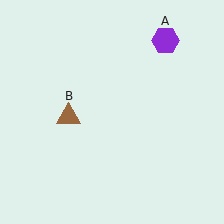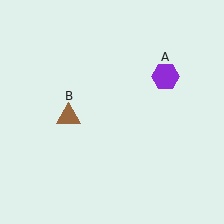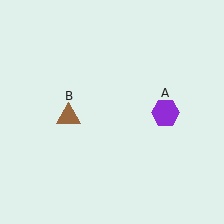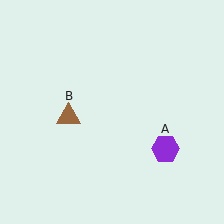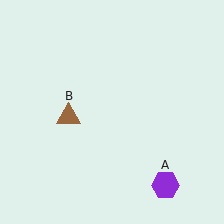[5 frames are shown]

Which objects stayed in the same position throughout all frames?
Brown triangle (object B) remained stationary.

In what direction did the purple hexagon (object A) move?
The purple hexagon (object A) moved down.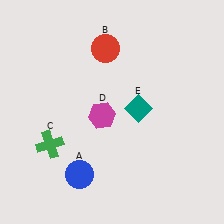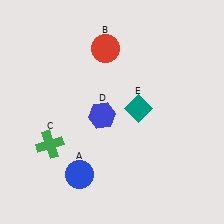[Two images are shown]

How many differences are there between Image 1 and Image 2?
There is 1 difference between the two images.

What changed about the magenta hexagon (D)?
In Image 1, D is magenta. In Image 2, it changed to blue.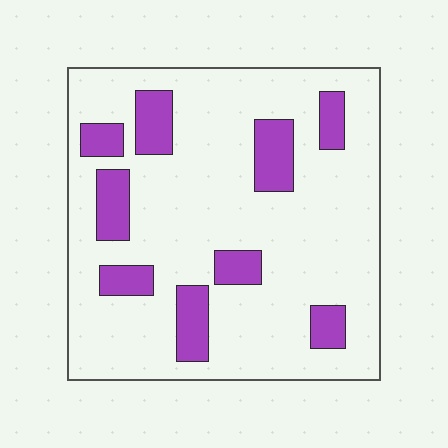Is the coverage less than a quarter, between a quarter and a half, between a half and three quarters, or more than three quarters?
Less than a quarter.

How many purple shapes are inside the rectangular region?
9.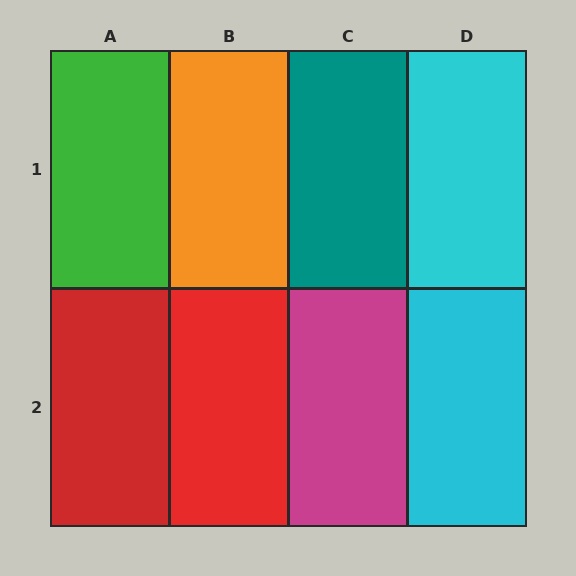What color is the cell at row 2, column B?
Red.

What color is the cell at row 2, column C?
Magenta.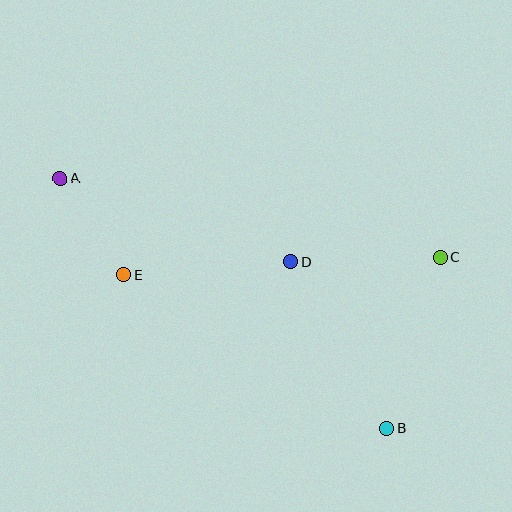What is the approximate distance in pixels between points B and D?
The distance between B and D is approximately 193 pixels.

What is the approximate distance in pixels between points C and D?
The distance between C and D is approximately 150 pixels.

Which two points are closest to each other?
Points A and E are closest to each other.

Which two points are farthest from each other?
Points A and B are farthest from each other.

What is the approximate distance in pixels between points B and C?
The distance between B and C is approximately 180 pixels.